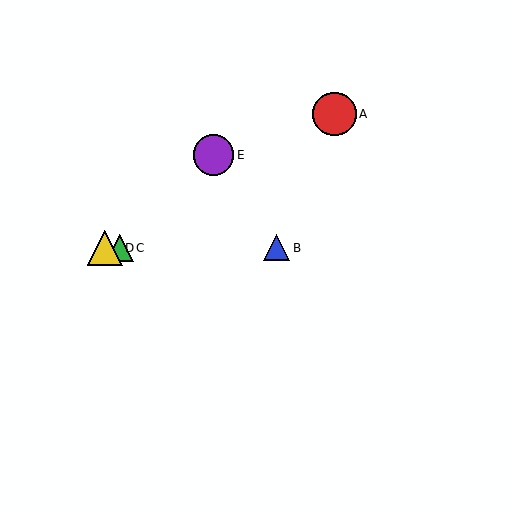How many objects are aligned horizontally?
3 objects (B, C, D) are aligned horizontally.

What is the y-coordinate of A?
Object A is at y≈114.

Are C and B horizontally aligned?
Yes, both are at y≈248.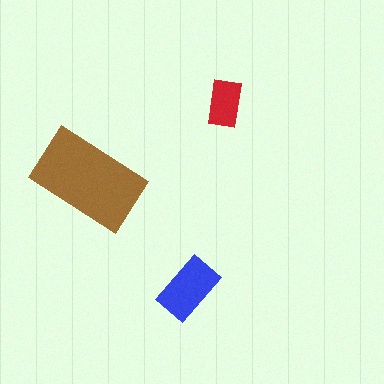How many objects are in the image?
There are 3 objects in the image.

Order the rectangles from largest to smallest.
the brown one, the blue one, the red one.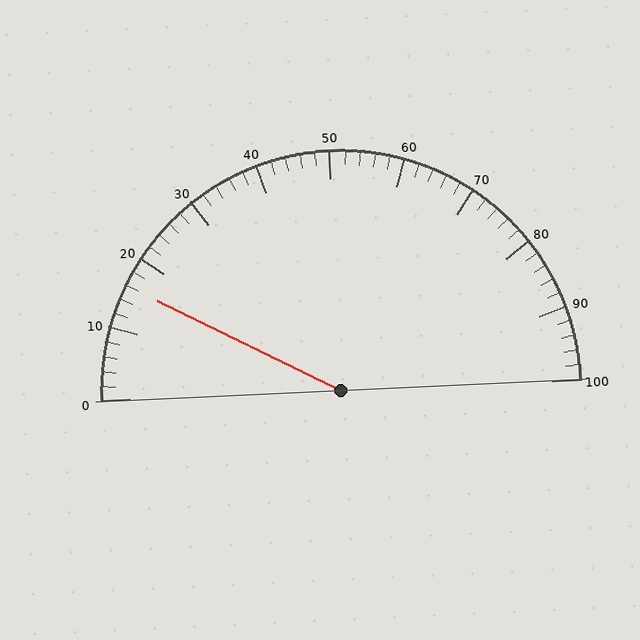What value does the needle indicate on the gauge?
The needle indicates approximately 16.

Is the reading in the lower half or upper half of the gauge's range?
The reading is in the lower half of the range (0 to 100).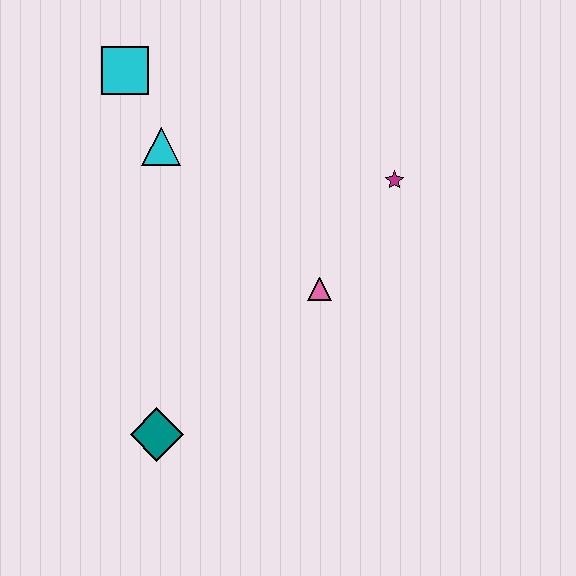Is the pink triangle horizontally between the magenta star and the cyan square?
Yes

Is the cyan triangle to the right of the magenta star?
No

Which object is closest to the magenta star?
The pink triangle is closest to the magenta star.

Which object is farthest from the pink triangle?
The cyan square is farthest from the pink triangle.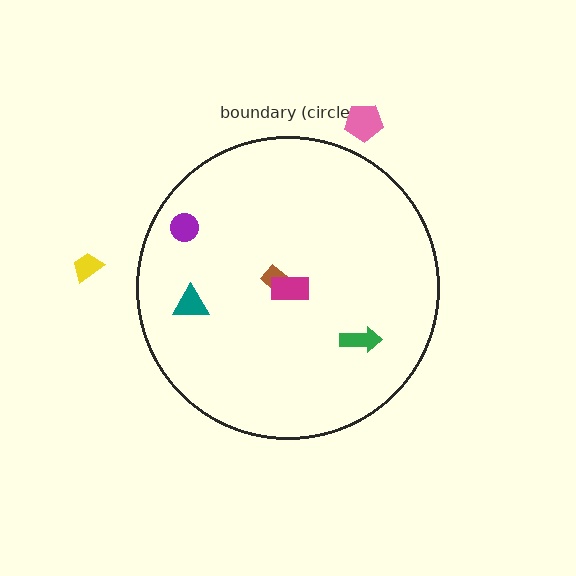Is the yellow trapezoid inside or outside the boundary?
Outside.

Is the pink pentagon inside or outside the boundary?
Outside.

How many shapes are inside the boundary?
5 inside, 2 outside.